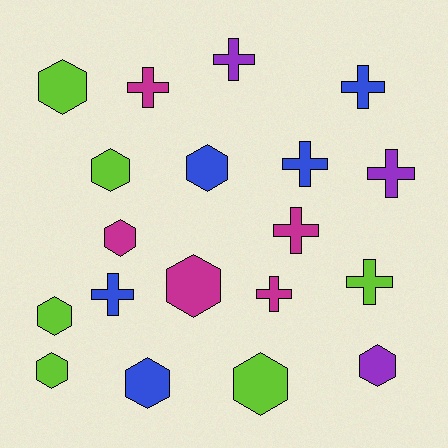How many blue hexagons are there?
There are 2 blue hexagons.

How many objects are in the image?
There are 19 objects.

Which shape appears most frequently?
Hexagon, with 10 objects.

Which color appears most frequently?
Lime, with 6 objects.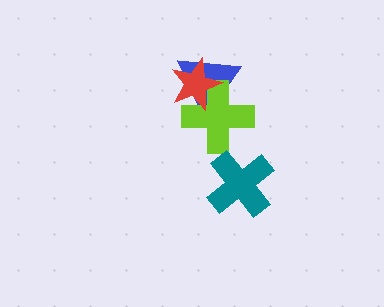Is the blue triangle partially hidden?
Yes, it is partially covered by another shape.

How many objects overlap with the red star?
2 objects overlap with the red star.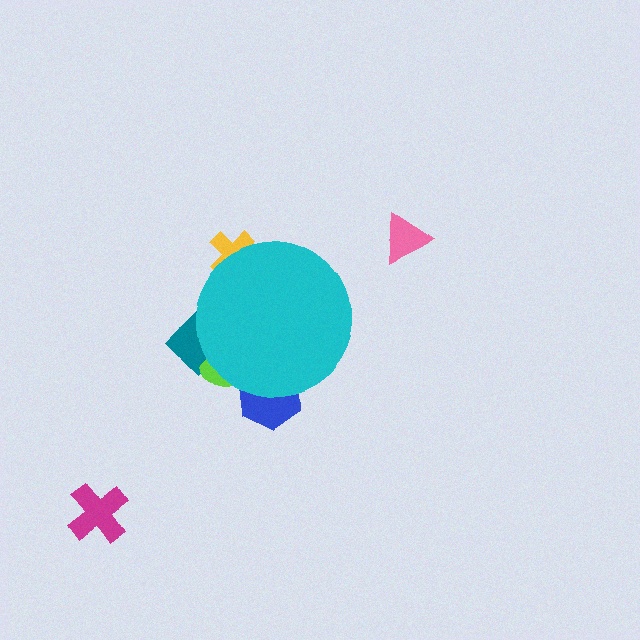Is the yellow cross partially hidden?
Yes, the yellow cross is partially hidden behind the cyan circle.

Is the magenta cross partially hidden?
No, the magenta cross is fully visible.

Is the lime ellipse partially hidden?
Yes, the lime ellipse is partially hidden behind the cyan circle.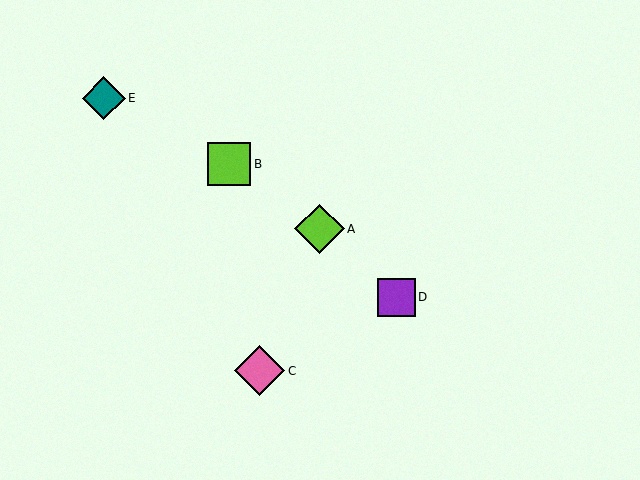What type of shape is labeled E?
Shape E is a teal diamond.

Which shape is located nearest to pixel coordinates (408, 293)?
The purple square (labeled D) at (397, 297) is nearest to that location.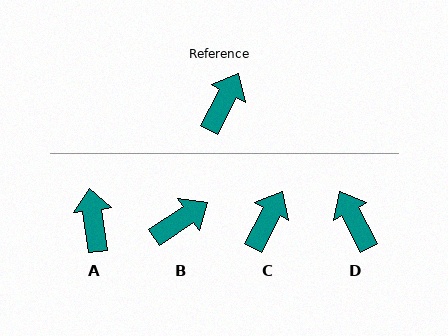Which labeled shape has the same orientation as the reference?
C.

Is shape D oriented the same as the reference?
No, it is off by about 55 degrees.